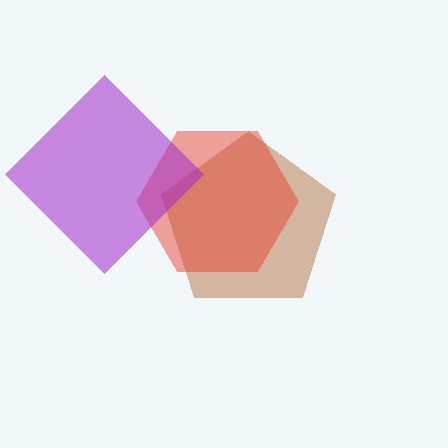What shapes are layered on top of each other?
The layered shapes are: a brown pentagon, a red hexagon, a purple diamond.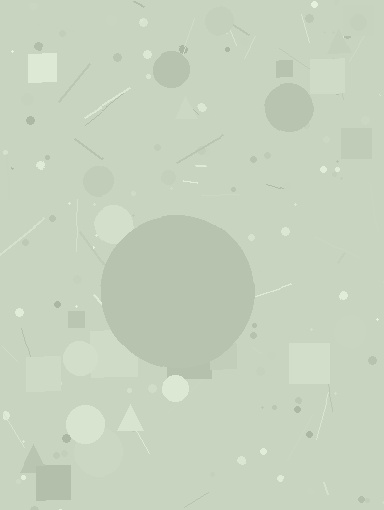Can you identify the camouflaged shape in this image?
The camouflaged shape is a circle.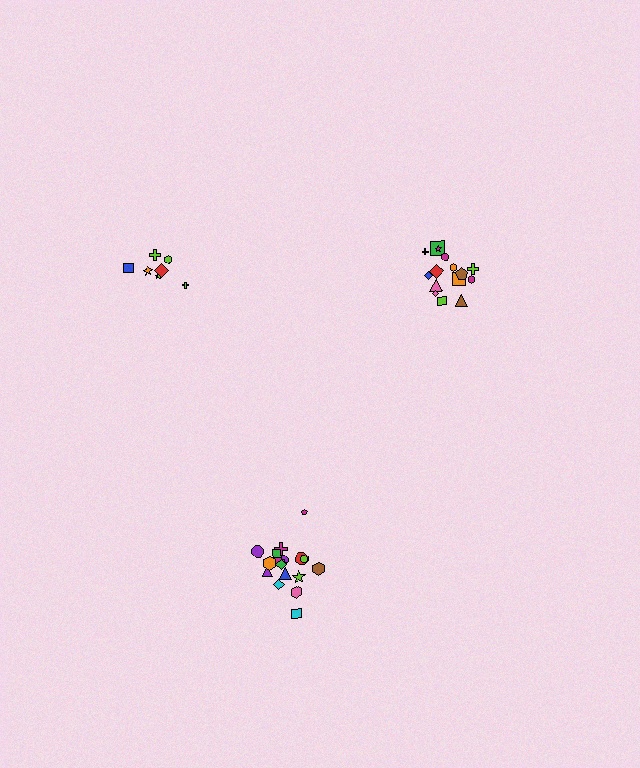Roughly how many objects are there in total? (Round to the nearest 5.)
Roughly 40 objects in total.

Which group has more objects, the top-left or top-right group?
The top-right group.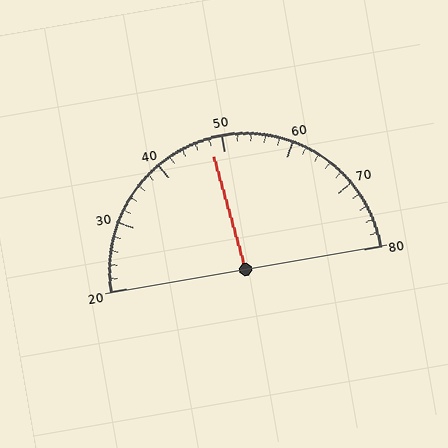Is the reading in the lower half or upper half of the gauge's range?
The reading is in the lower half of the range (20 to 80).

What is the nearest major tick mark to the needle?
The nearest major tick mark is 50.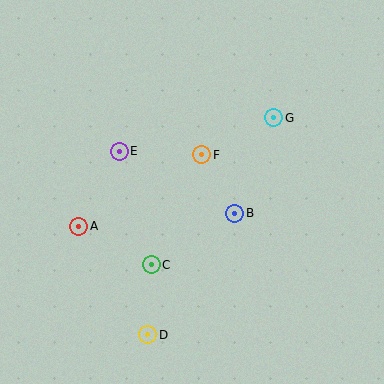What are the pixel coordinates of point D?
Point D is at (148, 335).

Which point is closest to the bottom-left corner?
Point D is closest to the bottom-left corner.